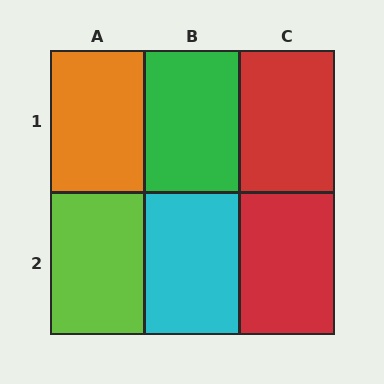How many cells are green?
1 cell is green.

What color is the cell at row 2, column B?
Cyan.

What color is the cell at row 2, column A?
Lime.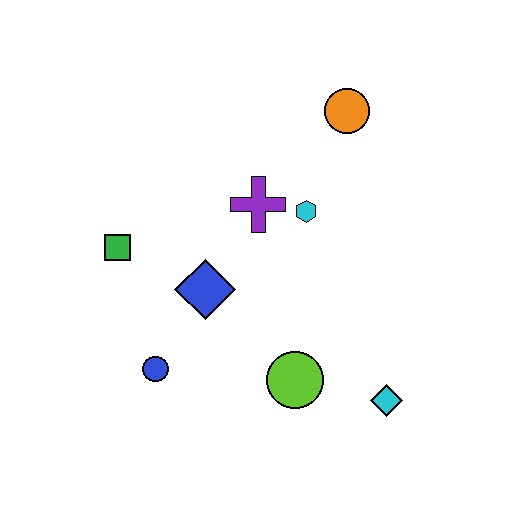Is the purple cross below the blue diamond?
No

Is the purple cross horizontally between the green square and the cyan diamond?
Yes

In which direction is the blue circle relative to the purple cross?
The blue circle is below the purple cross.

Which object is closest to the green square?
The blue diamond is closest to the green square.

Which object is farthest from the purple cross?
The cyan diamond is farthest from the purple cross.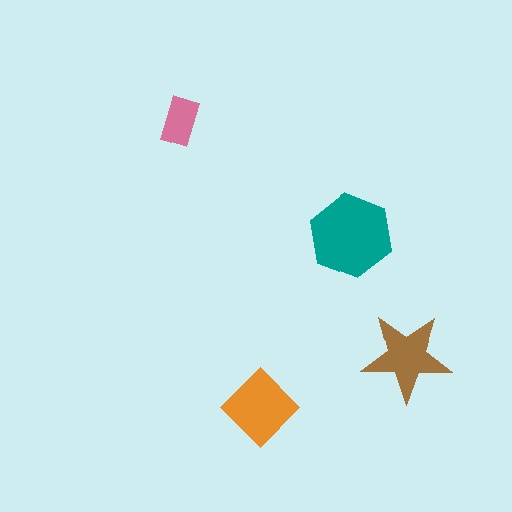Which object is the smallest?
The pink rectangle.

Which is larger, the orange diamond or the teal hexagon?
The teal hexagon.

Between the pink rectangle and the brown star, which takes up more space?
The brown star.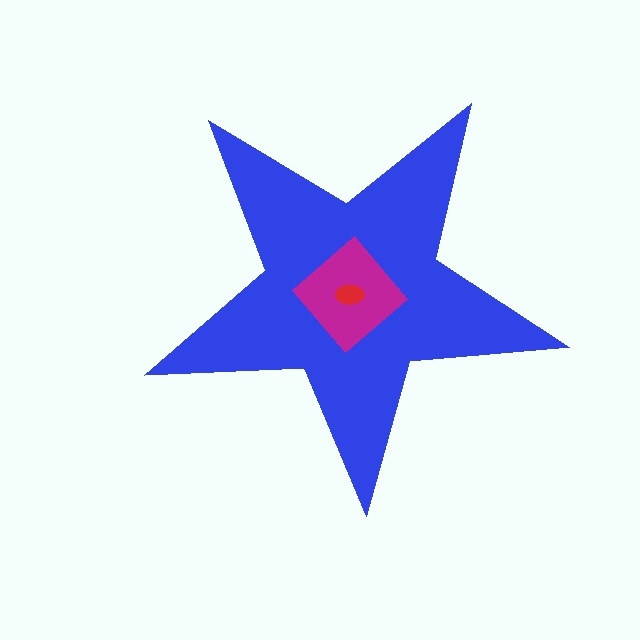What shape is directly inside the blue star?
The magenta diamond.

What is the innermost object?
The red ellipse.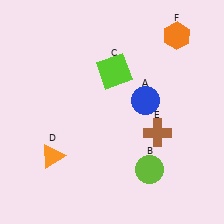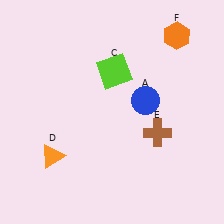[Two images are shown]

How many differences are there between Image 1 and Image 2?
There is 1 difference between the two images.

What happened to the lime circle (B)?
The lime circle (B) was removed in Image 2. It was in the bottom-right area of Image 1.